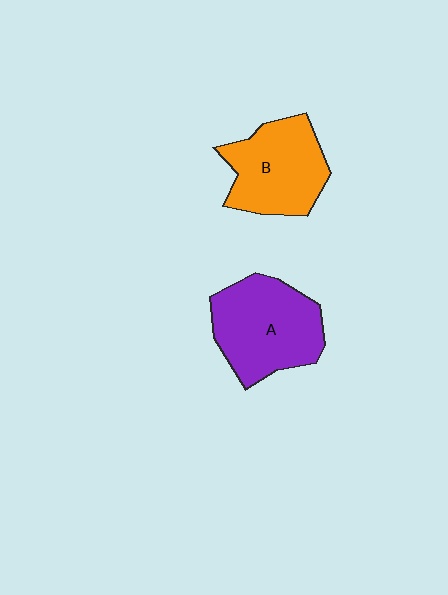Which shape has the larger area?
Shape A (purple).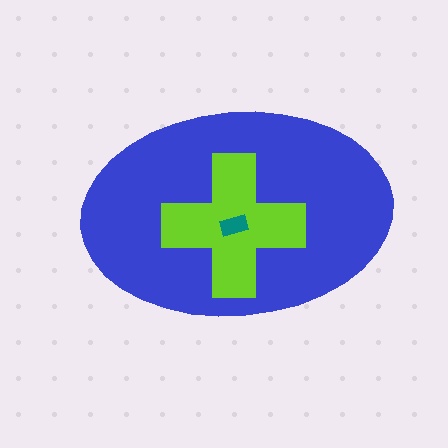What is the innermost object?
The teal rectangle.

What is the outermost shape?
The blue ellipse.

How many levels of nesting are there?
3.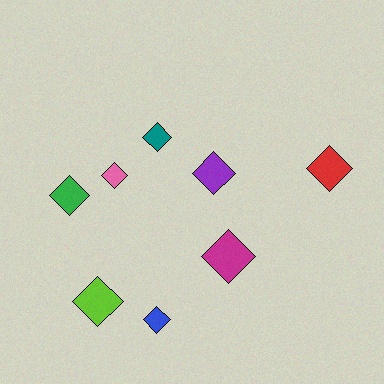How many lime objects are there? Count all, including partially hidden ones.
There is 1 lime object.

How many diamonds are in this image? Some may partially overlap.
There are 8 diamonds.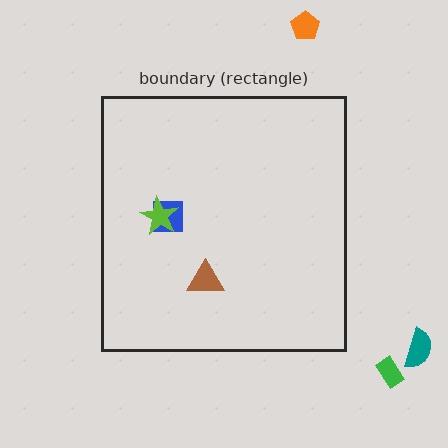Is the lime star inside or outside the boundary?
Inside.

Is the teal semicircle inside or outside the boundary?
Outside.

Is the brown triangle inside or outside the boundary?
Inside.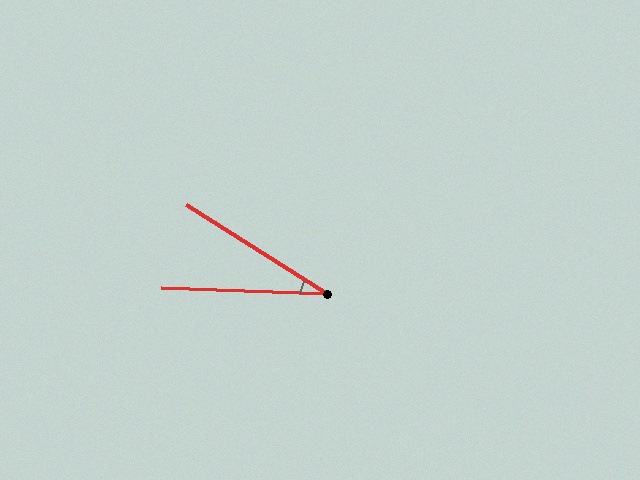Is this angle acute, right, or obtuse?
It is acute.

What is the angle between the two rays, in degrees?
Approximately 30 degrees.